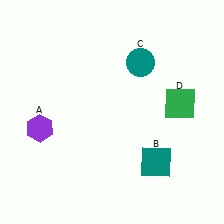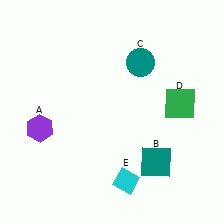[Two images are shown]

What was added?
A cyan diamond (E) was added in Image 2.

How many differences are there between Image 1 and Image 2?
There is 1 difference between the two images.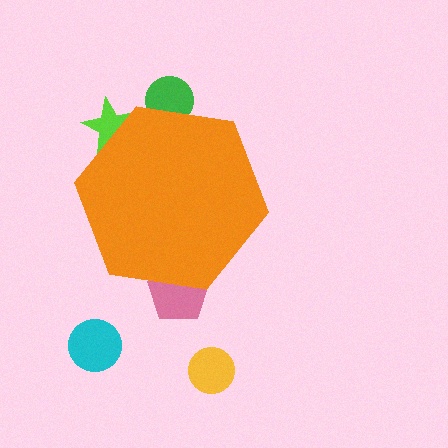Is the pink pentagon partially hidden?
Yes, the pink pentagon is partially hidden behind the orange hexagon.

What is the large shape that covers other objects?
An orange hexagon.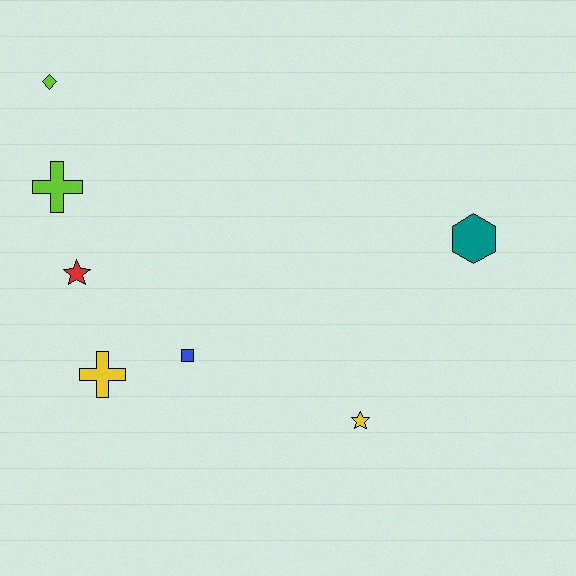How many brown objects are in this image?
There are no brown objects.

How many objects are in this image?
There are 7 objects.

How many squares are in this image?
There is 1 square.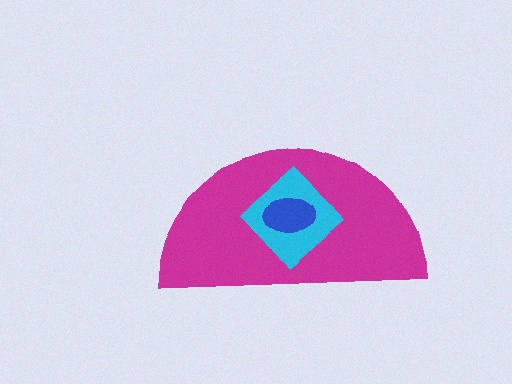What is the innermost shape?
The blue ellipse.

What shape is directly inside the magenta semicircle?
The cyan diamond.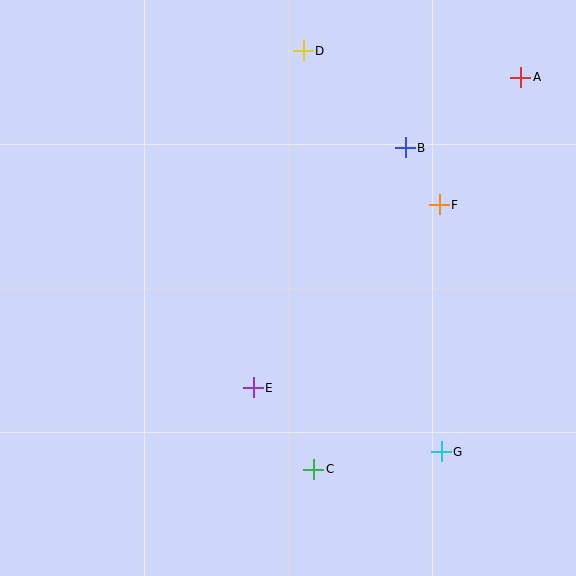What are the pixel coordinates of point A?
Point A is at (521, 77).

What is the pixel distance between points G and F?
The distance between G and F is 247 pixels.